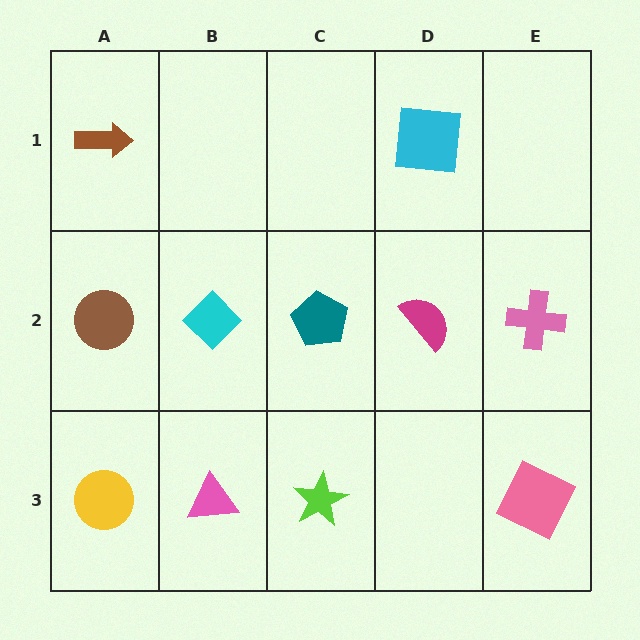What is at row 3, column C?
A lime star.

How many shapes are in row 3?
4 shapes.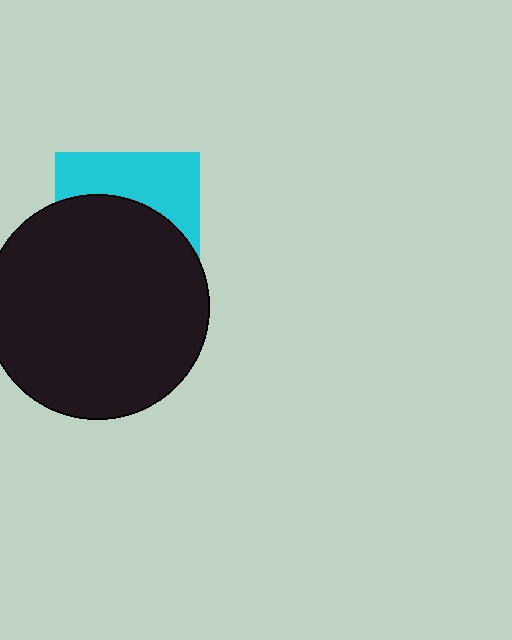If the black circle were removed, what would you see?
You would see the complete cyan square.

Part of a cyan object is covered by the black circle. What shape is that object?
It is a square.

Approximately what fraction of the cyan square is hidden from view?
Roughly 61% of the cyan square is hidden behind the black circle.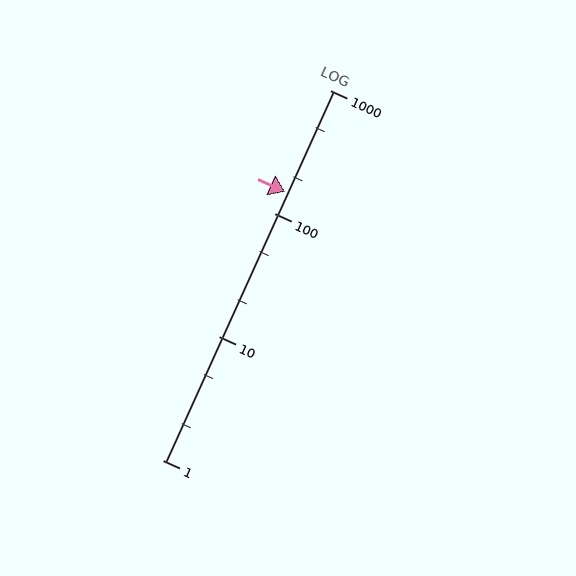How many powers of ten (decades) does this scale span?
The scale spans 3 decades, from 1 to 1000.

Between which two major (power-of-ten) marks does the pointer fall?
The pointer is between 100 and 1000.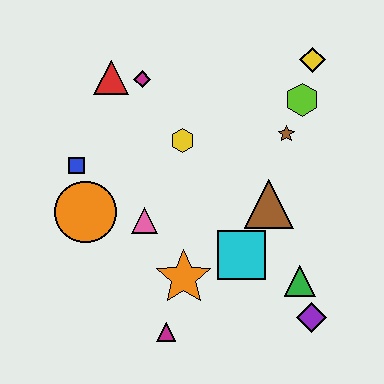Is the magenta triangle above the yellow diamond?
No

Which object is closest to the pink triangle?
The orange circle is closest to the pink triangle.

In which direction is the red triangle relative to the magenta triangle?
The red triangle is above the magenta triangle.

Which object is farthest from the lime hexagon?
The magenta triangle is farthest from the lime hexagon.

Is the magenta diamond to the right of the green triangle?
No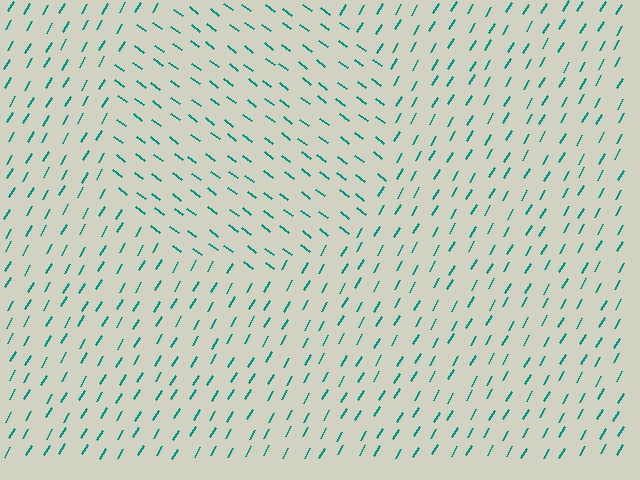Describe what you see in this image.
The image is filled with small teal line segments. A circle region in the image has lines oriented differently from the surrounding lines, creating a visible texture boundary.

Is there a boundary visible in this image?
Yes, there is a texture boundary formed by a change in line orientation.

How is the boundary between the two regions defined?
The boundary is defined purely by a change in line orientation (approximately 84 degrees difference). All lines are the same color and thickness.